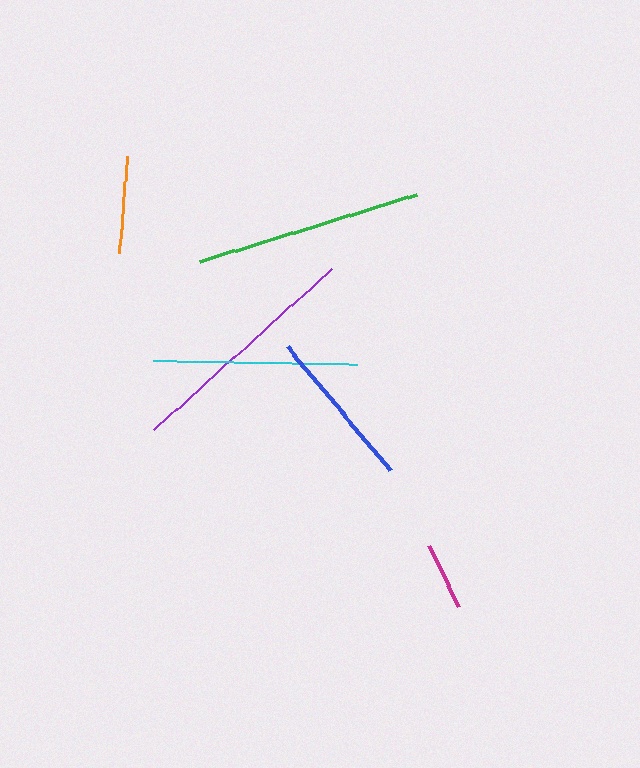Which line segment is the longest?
The purple line is the longest at approximately 240 pixels.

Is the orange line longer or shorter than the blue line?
The blue line is longer than the orange line.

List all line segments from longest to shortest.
From longest to shortest: purple, green, cyan, blue, orange, magenta.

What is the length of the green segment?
The green segment is approximately 228 pixels long.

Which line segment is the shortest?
The magenta line is the shortest at approximately 69 pixels.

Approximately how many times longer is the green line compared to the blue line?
The green line is approximately 1.4 times the length of the blue line.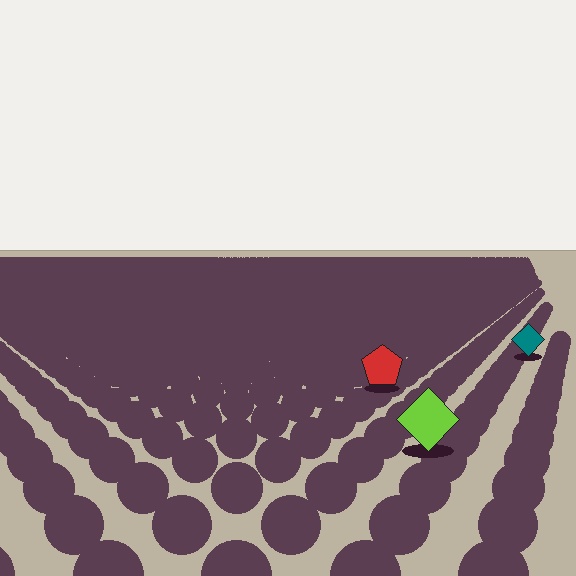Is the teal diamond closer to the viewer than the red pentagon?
No. The red pentagon is closer — you can tell from the texture gradient: the ground texture is coarser near it.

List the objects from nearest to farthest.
From nearest to farthest: the lime diamond, the red pentagon, the teal diamond.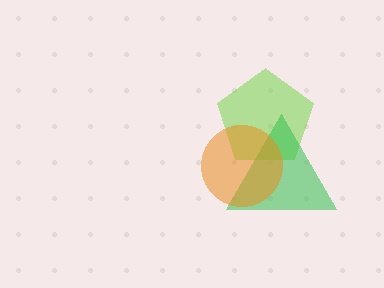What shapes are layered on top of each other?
The layered shapes are: a lime pentagon, a green triangle, an orange circle.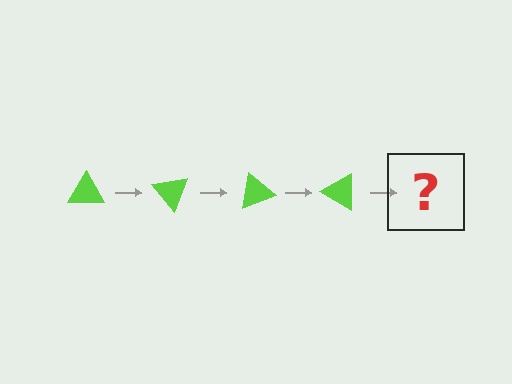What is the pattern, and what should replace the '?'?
The pattern is that the triangle rotates 50 degrees each step. The '?' should be a lime triangle rotated 200 degrees.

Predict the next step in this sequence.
The next step is a lime triangle rotated 200 degrees.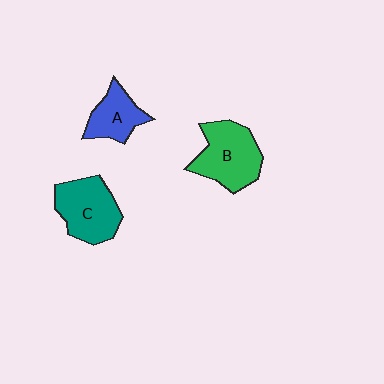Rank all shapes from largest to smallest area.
From largest to smallest: B (green), C (teal), A (blue).